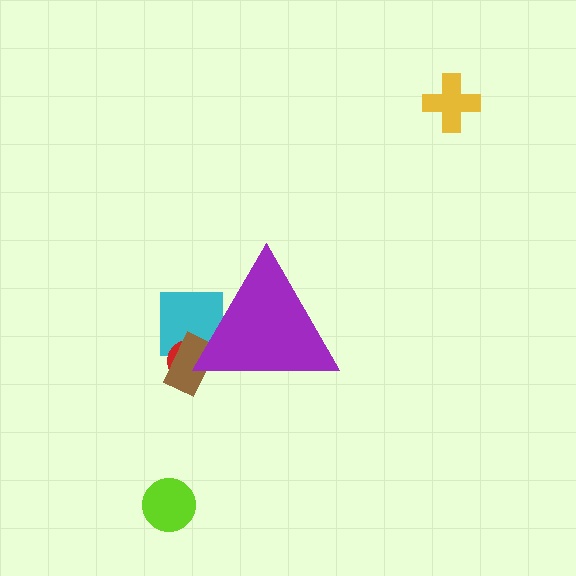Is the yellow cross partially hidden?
No, the yellow cross is fully visible.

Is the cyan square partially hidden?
Yes, the cyan square is partially hidden behind the purple triangle.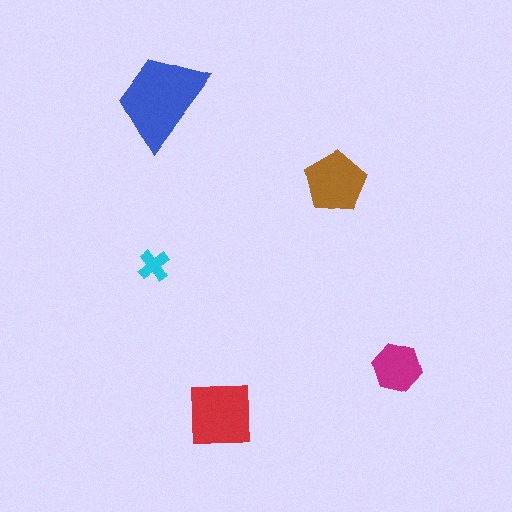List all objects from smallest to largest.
The cyan cross, the magenta hexagon, the brown pentagon, the red square, the blue trapezoid.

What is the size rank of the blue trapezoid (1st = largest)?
1st.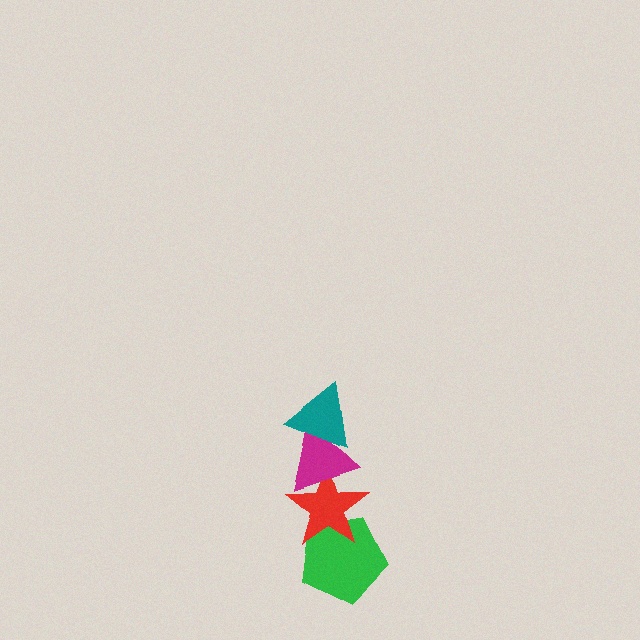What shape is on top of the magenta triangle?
The teal triangle is on top of the magenta triangle.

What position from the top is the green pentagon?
The green pentagon is 4th from the top.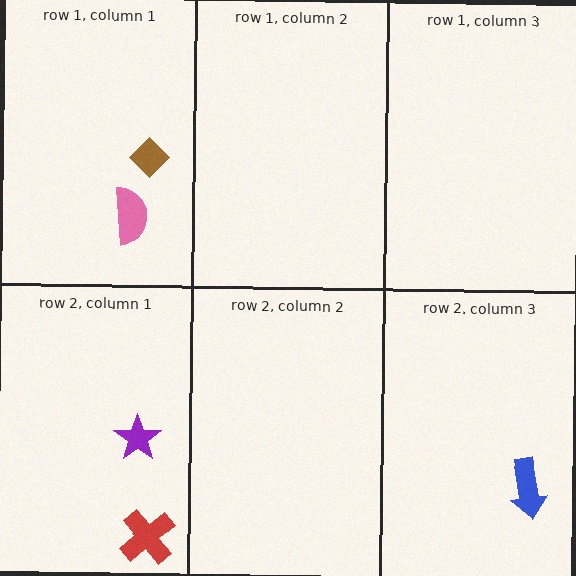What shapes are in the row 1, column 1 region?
The brown diamond, the pink semicircle.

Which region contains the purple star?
The row 2, column 1 region.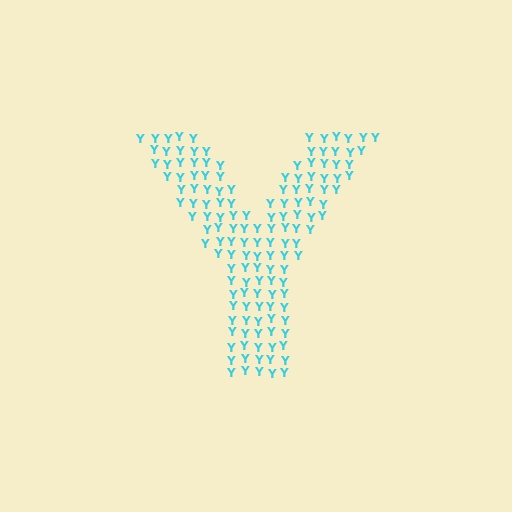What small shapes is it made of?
It is made of small letter Y's.